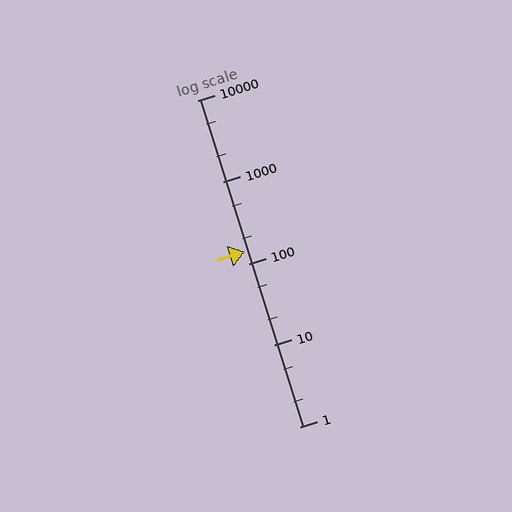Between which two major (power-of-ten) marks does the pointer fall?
The pointer is between 100 and 1000.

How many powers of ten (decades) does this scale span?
The scale spans 4 decades, from 1 to 10000.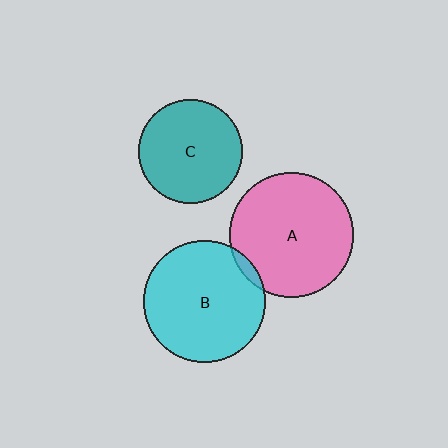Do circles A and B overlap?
Yes.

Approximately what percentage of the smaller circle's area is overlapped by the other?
Approximately 5%.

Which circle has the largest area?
Circle A (pink).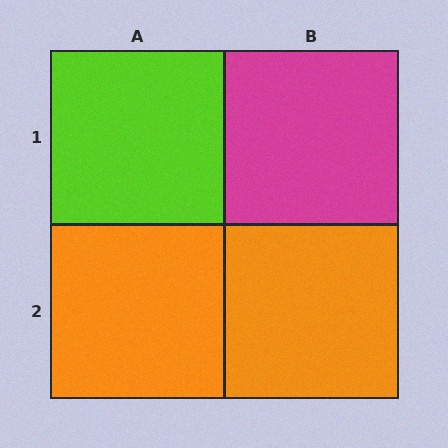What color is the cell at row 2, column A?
Orange.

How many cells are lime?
1 cell is lime.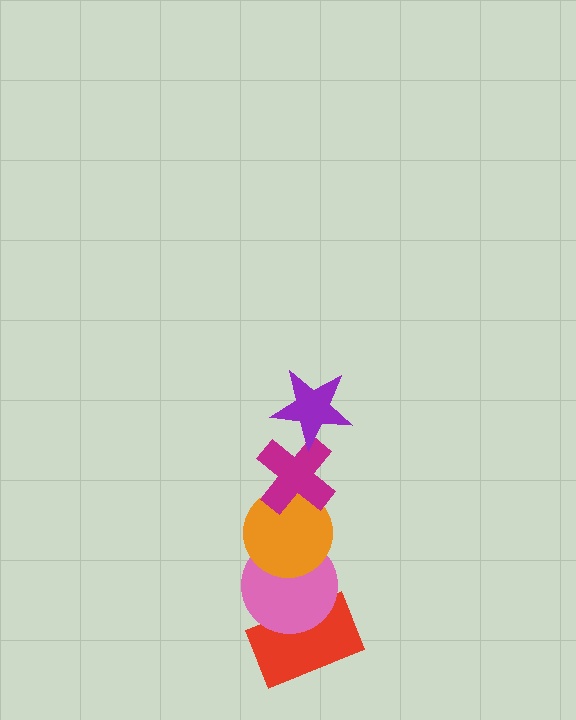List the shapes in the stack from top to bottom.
From top to bottom: the purple star, the magenta cross, the orange circle, the pink circle, the red rectangle.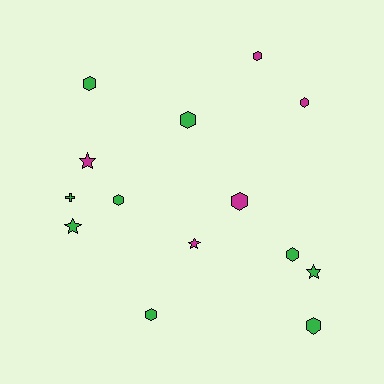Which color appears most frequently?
Green, with 9 objects.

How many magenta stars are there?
There are 2 magenta stars.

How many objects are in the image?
There are 14 objects.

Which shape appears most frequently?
Hexagon, with 9 objects.